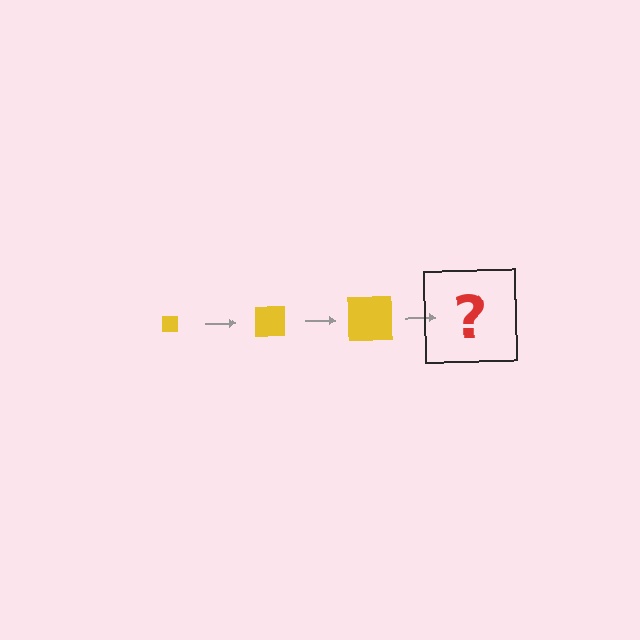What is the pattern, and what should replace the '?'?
The pattern is that the square gets progressively larger each step. The '?' should be a yellow square, larger than the previous one.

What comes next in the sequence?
The next element should be a yellow square, larger than the previous one.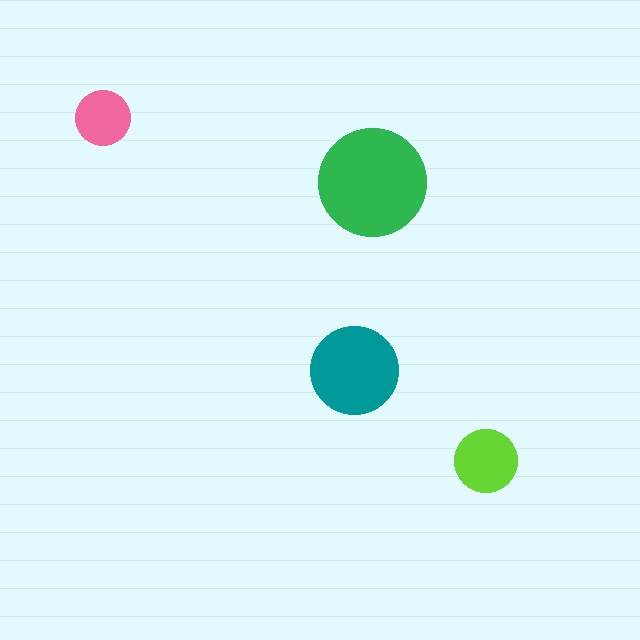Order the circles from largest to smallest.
the green one, the teal one, the lime one, the pink one.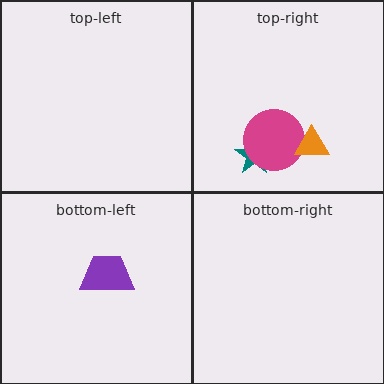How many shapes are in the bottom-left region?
1.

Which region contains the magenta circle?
The top-right region.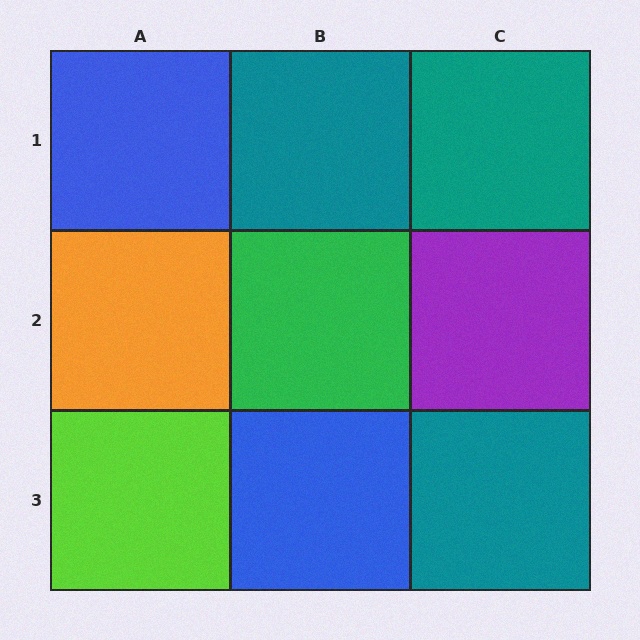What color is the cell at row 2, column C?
Purple.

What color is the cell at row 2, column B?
Green.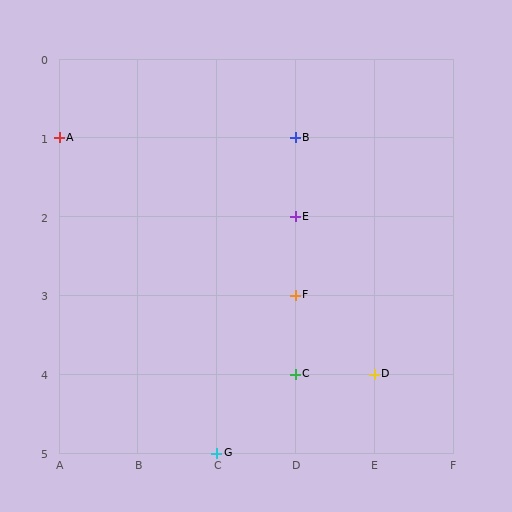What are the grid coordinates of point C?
Point C is at grid coordinates (D, 4).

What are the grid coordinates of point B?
Point B is at grid coordinates (D, 1).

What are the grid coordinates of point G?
Point G is at grid coordinates (C, 5).